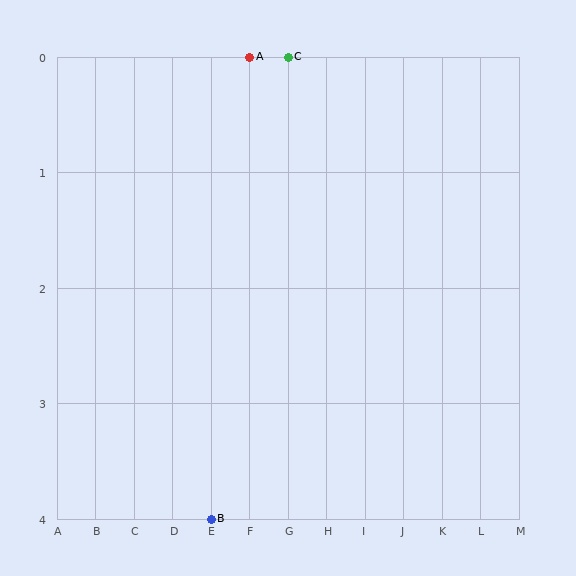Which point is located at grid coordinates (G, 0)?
Point C is at (G, 0).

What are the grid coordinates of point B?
Point B is at grid coordinates (E, 4).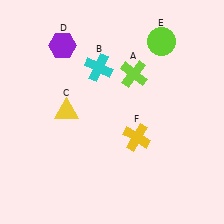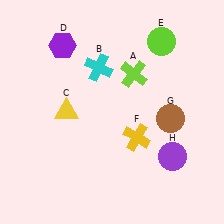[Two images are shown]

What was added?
A brown circle (G), a purple circle (H) were added in Image 2.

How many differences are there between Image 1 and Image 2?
There are 2 differences between the two images.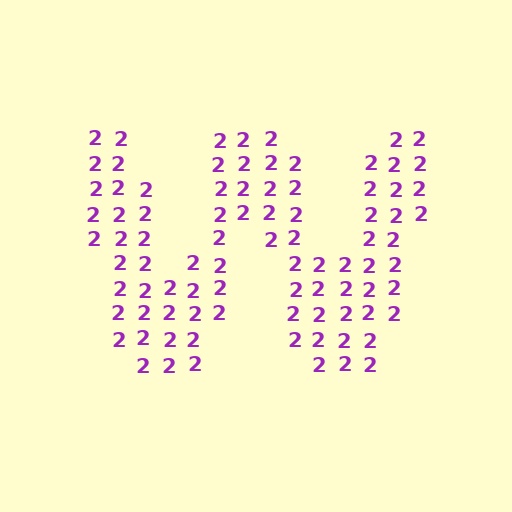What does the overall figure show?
The overall figure shows the letter W.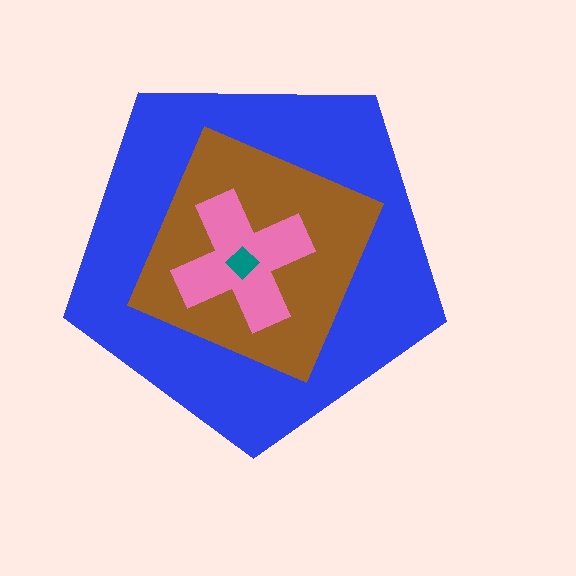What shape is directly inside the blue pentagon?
The brown square.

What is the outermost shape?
The blue pentagon.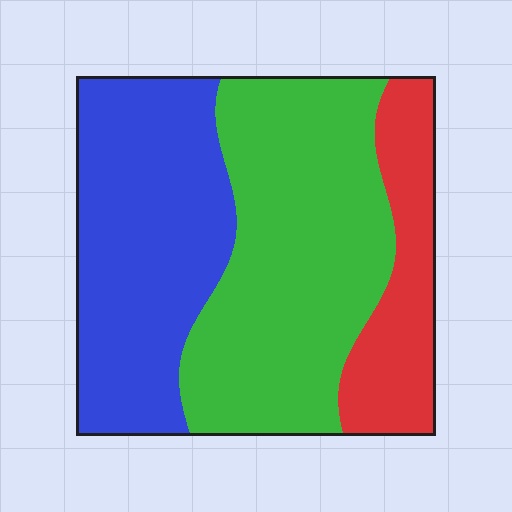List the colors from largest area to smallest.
From largest to smallest: green, blue, red.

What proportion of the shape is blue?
Blue takes up about three eighths (3/8) of the shape.